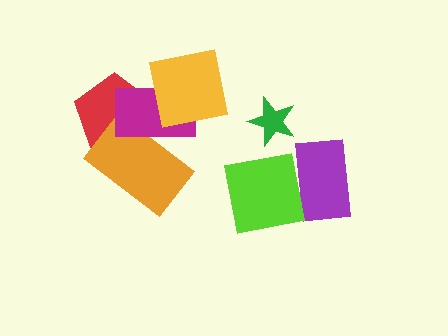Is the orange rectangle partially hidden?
Yes, it is partially covered by another shape.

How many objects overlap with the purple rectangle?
1 object overlaps with the purple rectangle.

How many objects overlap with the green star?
0 objects overlap with the green star.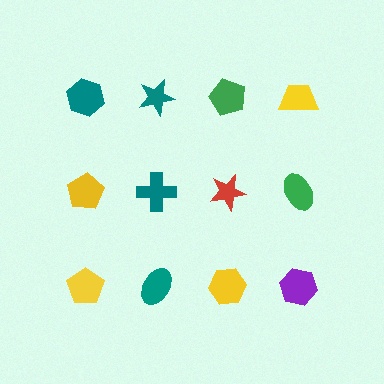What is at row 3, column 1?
A yellow pentagon.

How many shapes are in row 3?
4 shapes.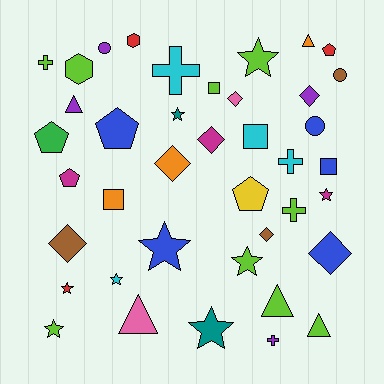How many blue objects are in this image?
There are 5 blue objects.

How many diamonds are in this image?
There are 7 diamonds.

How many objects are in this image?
There are 40 objects.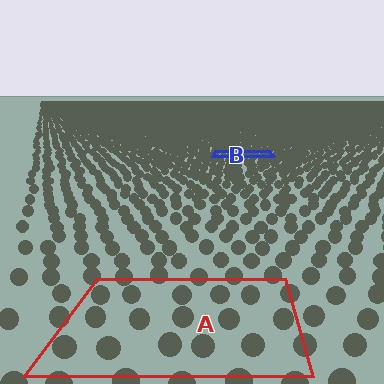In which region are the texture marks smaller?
The texture marks are smaller in region B, because it is farther away.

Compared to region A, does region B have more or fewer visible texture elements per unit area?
Region B has more texture elements per unit area — they are packed more densely because it is farther away.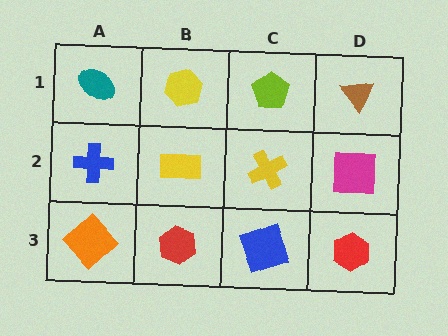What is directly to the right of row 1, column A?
A yellow hexagon.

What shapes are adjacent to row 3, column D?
A magenta square (row 2, column D), a blue square (row 3, column C).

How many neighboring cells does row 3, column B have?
3.